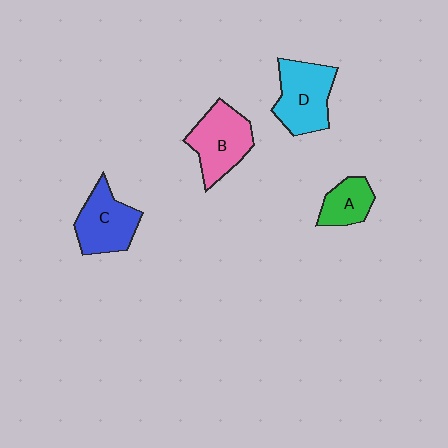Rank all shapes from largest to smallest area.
From largest to smallest: D (cyan), B (pink), C (blue), A (green).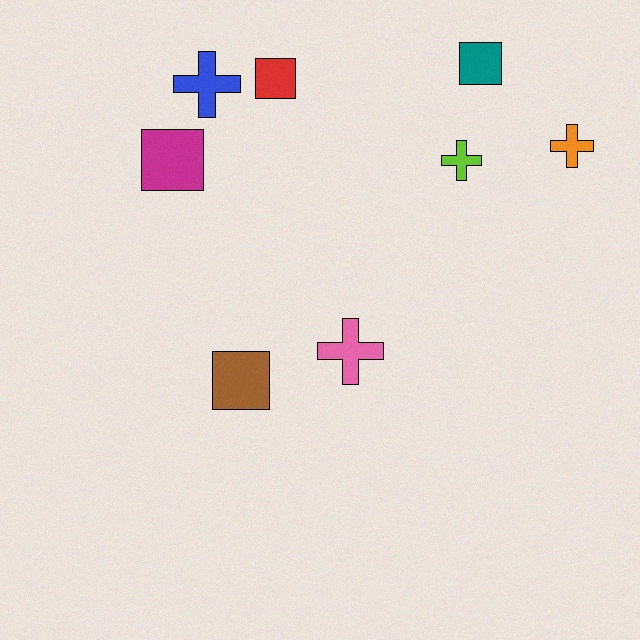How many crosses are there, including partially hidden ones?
There are 4 crosses.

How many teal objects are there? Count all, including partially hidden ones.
There is 1 teal object.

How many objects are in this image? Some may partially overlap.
There are 8 objects.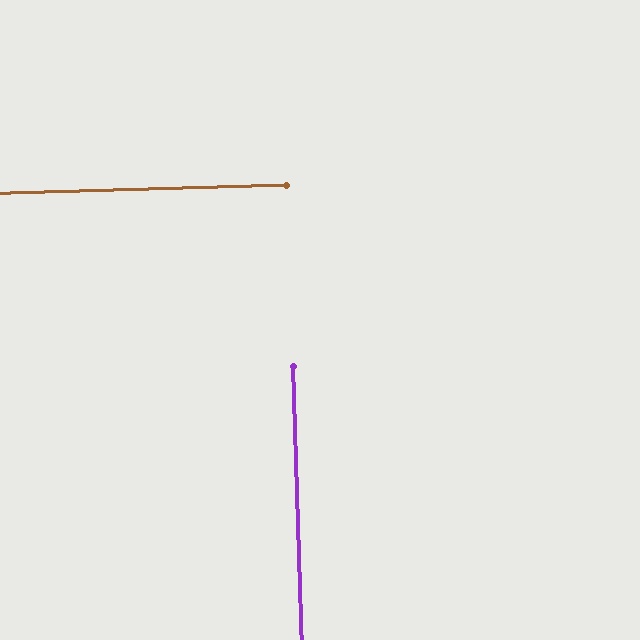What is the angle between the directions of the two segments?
Approximately 90 degrees.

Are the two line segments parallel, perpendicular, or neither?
Perpendicular — they meet at approximately 90°.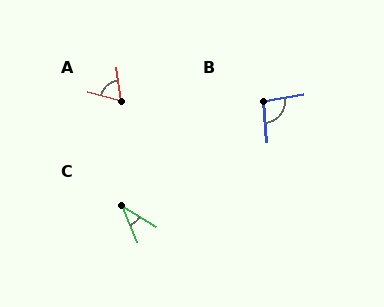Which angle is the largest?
B, at approximately 95 degrees.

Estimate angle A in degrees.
Approximately 67 degrees.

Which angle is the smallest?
C, at approximately 36 degrees.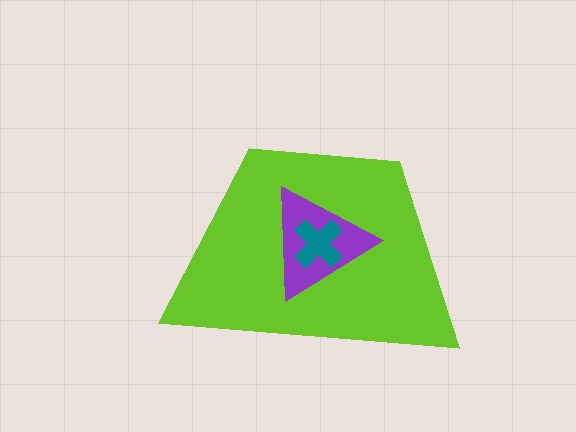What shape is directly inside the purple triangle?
The teal cross.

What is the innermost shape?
The teal cross.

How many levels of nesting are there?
3.